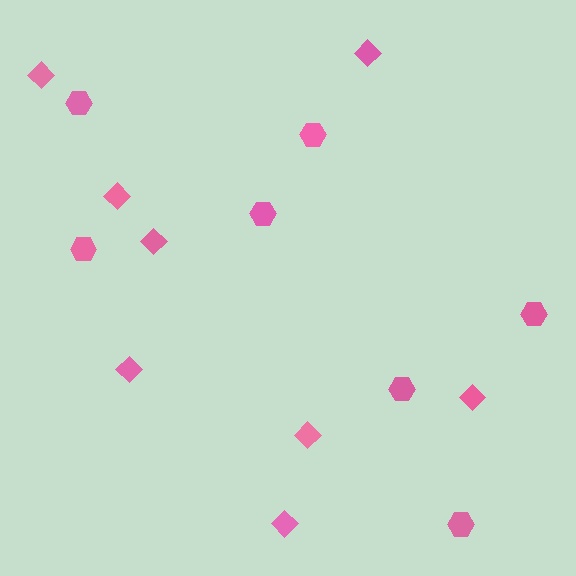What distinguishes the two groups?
There are 2 groups: one group of diamonds (8) and one group of hexagons (7).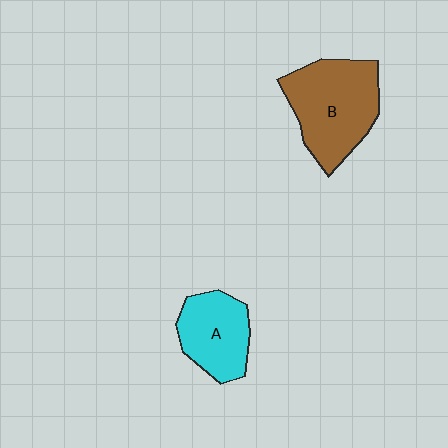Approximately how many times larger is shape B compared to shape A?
Approximately 1.5 times.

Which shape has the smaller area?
Shape A (cyan).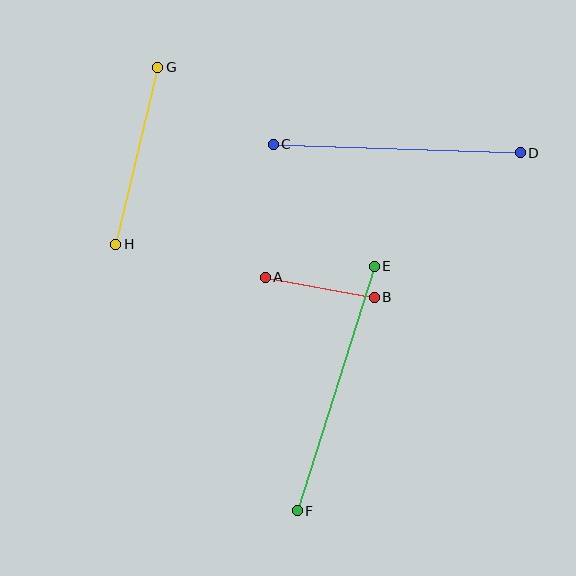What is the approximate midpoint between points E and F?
The midpoint is at approximately (336, 388) pixels.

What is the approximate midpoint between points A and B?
The midpoint is at approximately (320, 287) pixels.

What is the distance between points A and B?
The distance is approximately 111 pixels.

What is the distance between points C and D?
The distance is approximately 247 pixels.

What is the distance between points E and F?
The distance is approximately 256 pixels.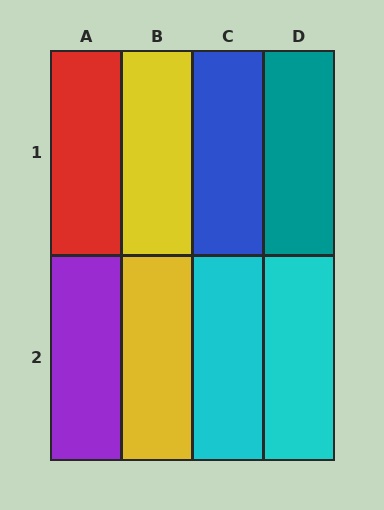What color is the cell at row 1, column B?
Yellow.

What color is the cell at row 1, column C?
Blue.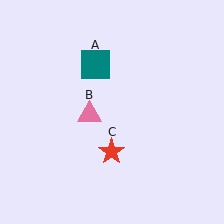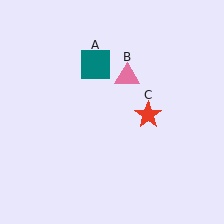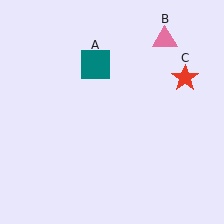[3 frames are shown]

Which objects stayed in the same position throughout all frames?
Teal square (object A) remained stationary.